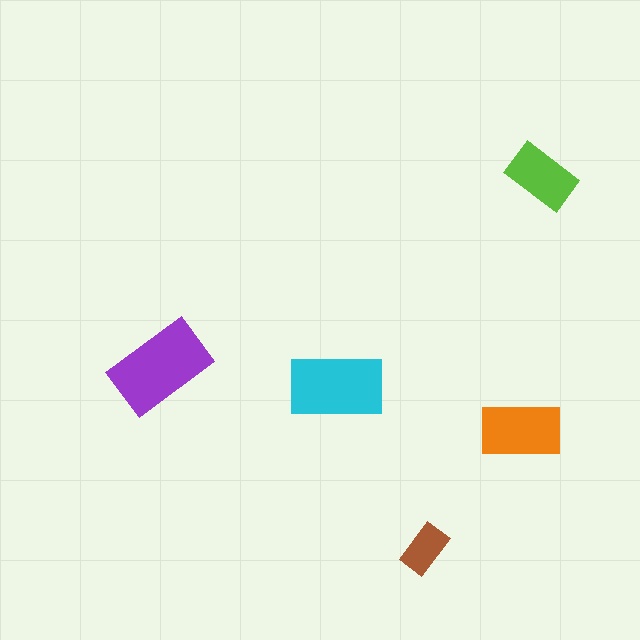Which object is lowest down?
The brown rectangle is bottommost.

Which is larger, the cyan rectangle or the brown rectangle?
The cyan one.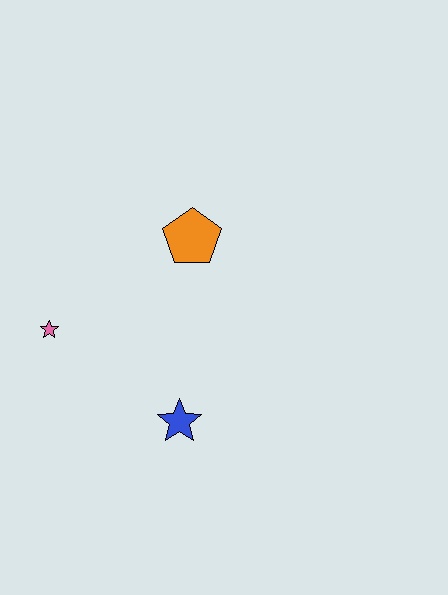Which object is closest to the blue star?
The pink star is closest to the blue star.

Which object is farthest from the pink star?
The orange pentagon is farthest from the pink star.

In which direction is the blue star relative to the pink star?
The blue star is to the right of the pink star.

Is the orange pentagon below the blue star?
No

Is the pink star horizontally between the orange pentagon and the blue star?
No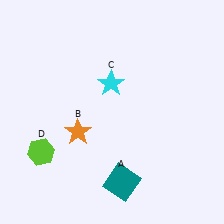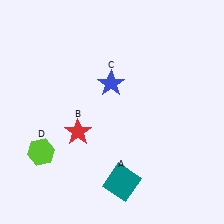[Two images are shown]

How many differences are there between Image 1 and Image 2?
There are 2 differences between the two images.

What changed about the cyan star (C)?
In Image 1, C is cyan. In Image 2, it changed to blue.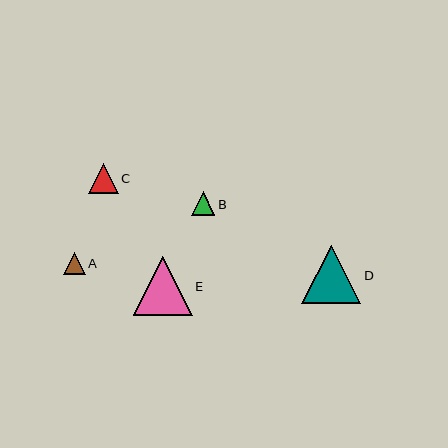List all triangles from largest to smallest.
From largest to smallest: E, D, C, B, A.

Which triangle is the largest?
Triangle E is the largest with a size of approximately 59 pixels.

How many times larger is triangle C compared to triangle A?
Triangle C is approximately 1.4 times the size of triangle A.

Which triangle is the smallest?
Triangle A is the smallest with a size of approximately 22 pixels.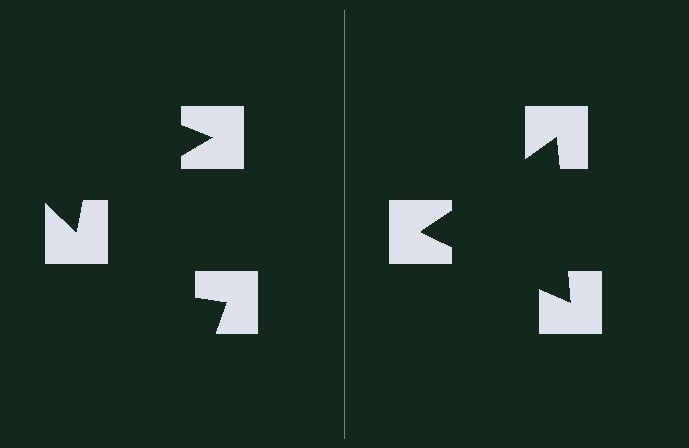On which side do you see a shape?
An illusory triangle appears on the right side. On the left side the wedge cuts are rotated, so no coherent shape forms.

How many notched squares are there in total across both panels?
6 — 3 on each side.